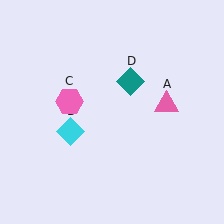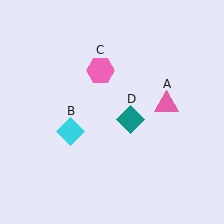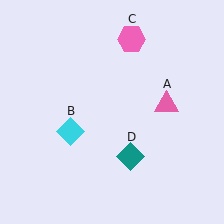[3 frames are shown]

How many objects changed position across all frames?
2 objects changed position: pink hexagon (object C), teal diamond (object D).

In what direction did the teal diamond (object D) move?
The teal diamond (object D) moved down.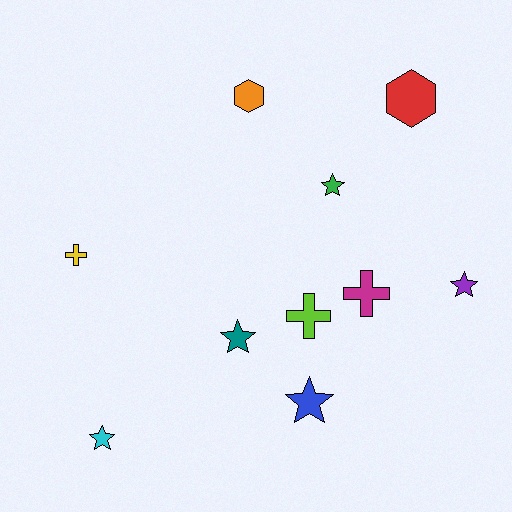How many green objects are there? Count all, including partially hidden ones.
There is 1 green object.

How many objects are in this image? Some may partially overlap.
There are 10 objects.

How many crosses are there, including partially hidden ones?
There are 3 crosses.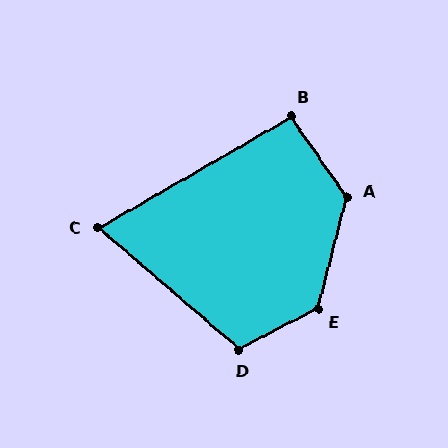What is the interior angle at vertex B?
Approximately 95 degrees (obtuse).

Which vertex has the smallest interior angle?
C, at approximately 71 degrees.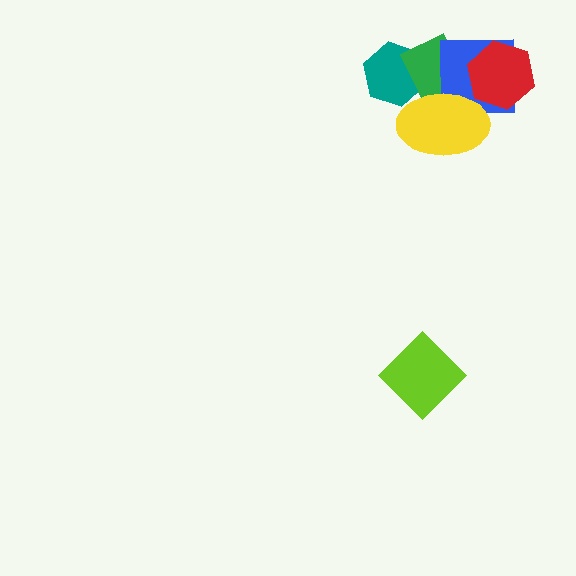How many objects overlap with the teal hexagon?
2 objects overlap with the teal hexagon.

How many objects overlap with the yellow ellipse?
3 objects overlap with the yellow ellipse.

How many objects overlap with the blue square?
3 objects overlap with the blue square.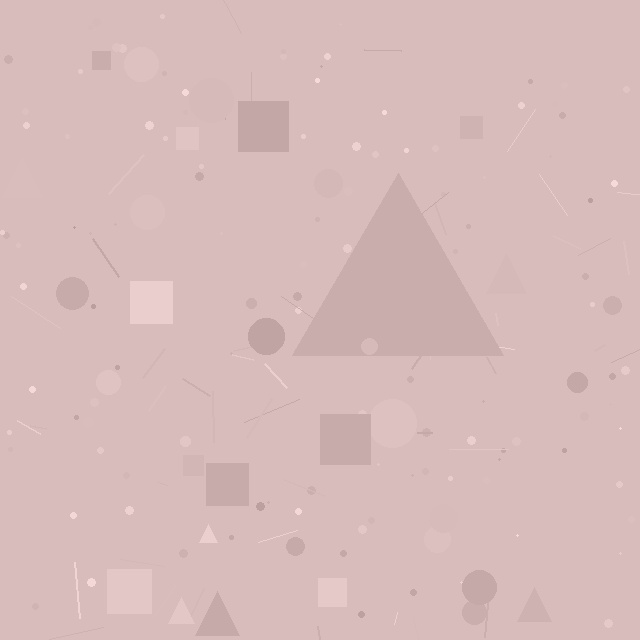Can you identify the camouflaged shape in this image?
The camouflaged shape is a triangle.